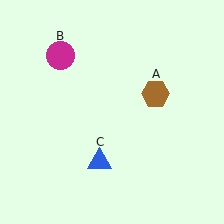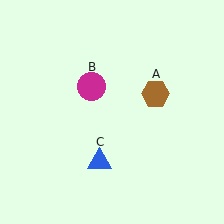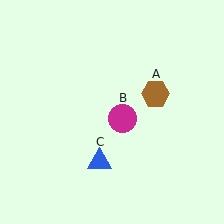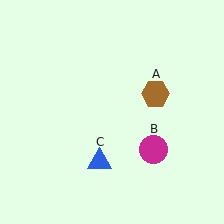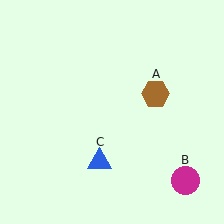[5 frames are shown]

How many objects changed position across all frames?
1 object changed position: magenta circle (object B).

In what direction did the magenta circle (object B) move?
The magenta circle (object B) moved down and to the right.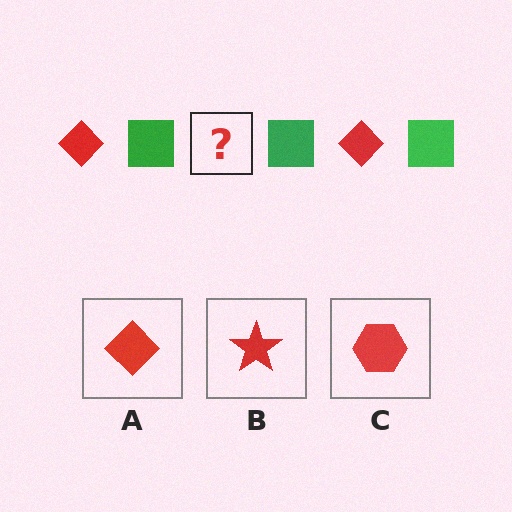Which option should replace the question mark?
Option A.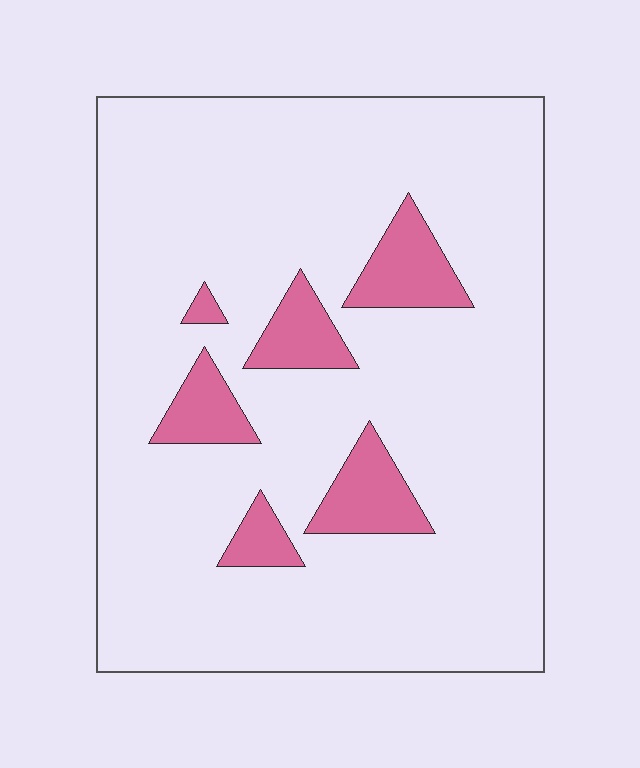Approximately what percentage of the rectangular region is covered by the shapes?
Approximately 10%.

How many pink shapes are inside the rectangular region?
6.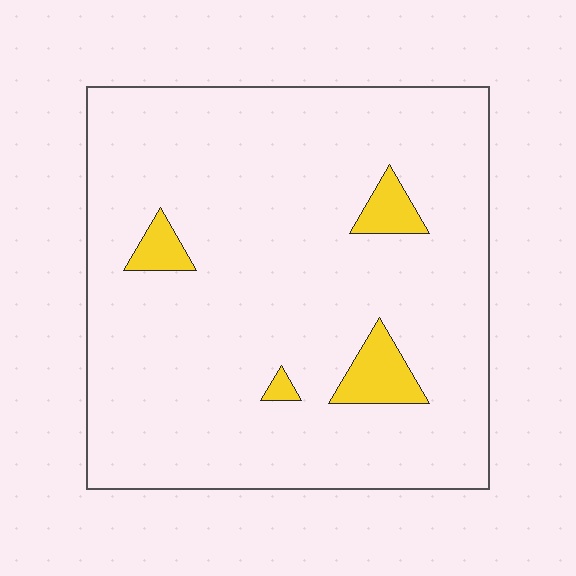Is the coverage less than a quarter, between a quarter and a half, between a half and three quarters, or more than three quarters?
Less than a quarter.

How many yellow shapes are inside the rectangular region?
4.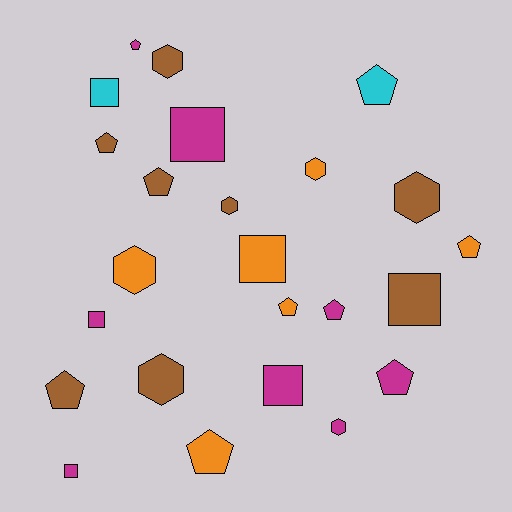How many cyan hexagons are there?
There are no cyan hexagons.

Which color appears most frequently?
Magenta, with 8 objects.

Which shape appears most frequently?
Pentagon, with 10 objects.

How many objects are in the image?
There are 24 objects.